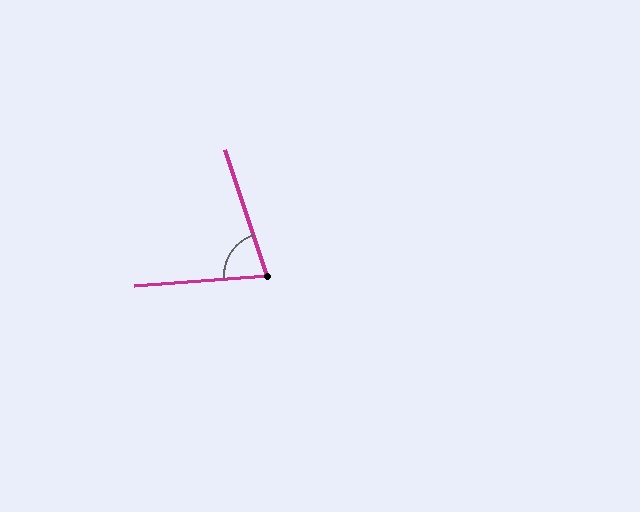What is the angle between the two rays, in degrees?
Approximately 76 degrees.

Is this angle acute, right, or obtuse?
It is acute.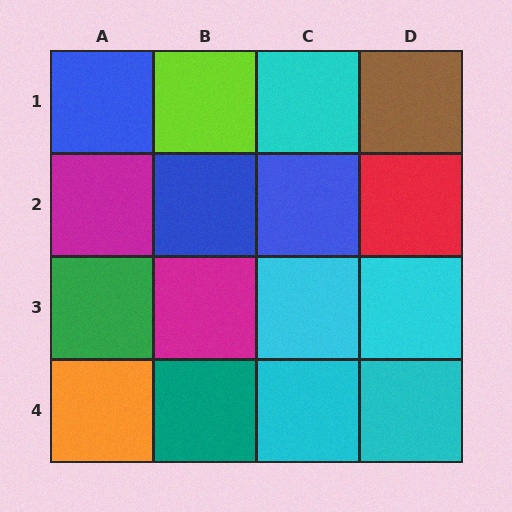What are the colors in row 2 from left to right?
Magenta, blue, blue, red.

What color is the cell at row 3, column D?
Cyan.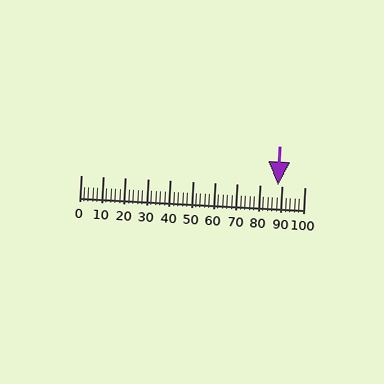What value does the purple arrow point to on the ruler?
The purple arrow points to approximately 88.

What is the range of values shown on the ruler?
The ruler shows values from 0 to 100.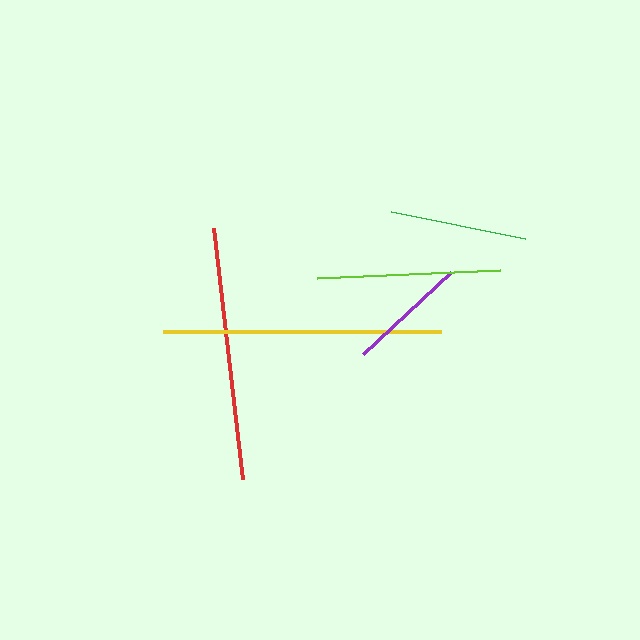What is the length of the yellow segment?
The yellow segment is approximately 278 pixels long.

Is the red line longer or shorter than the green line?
The red line is longer than the green line.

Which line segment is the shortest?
The purple line is the shortest at approximately 120 pixels.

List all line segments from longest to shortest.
From longest to shortest: yellow, red, lime, green, purple.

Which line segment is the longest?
The yellow line is the longest at approximately 278 pixels.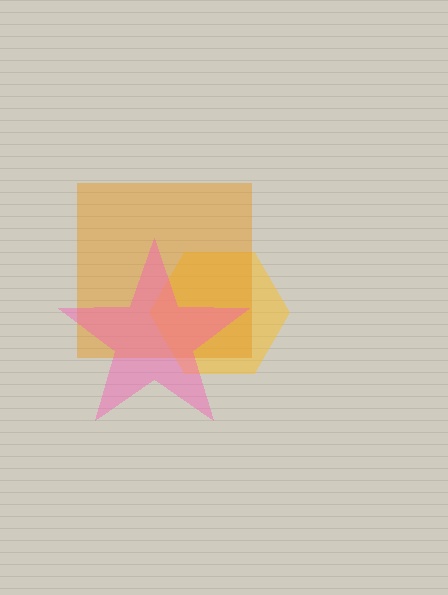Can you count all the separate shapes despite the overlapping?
Yes, there are 3 separate shapes.